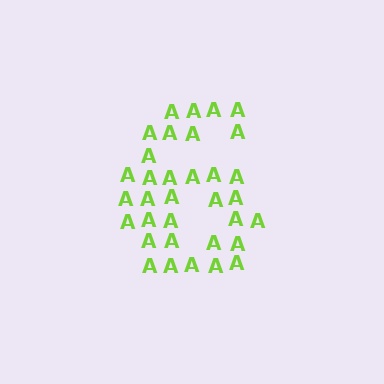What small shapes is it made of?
It is made of small letter A's.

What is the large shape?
The large shape is the digit 6.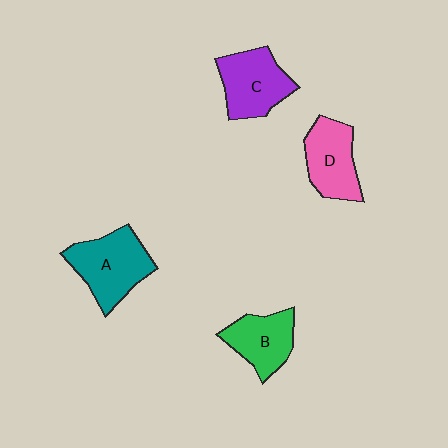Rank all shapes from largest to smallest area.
From largest to smallest: A (teal), C (purple), D (pink), B (green).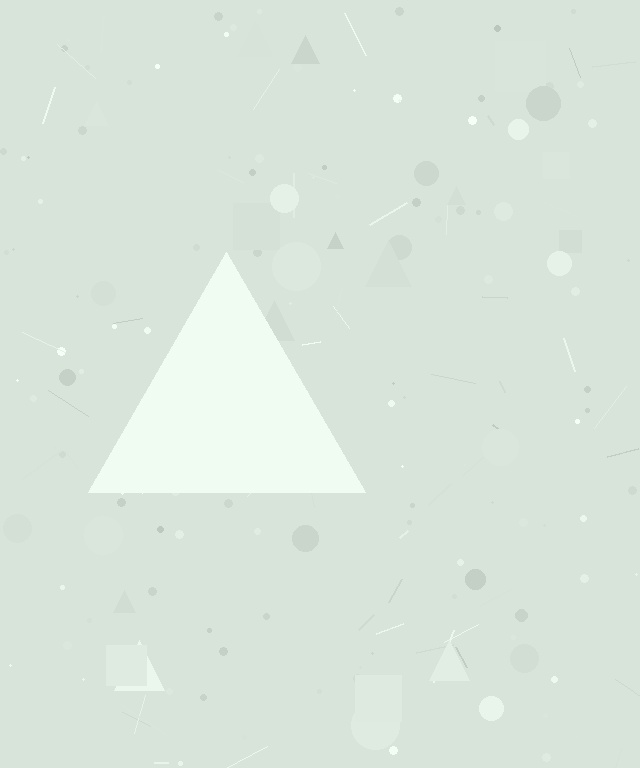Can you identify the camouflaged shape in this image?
The camouflaged shape is a triangle.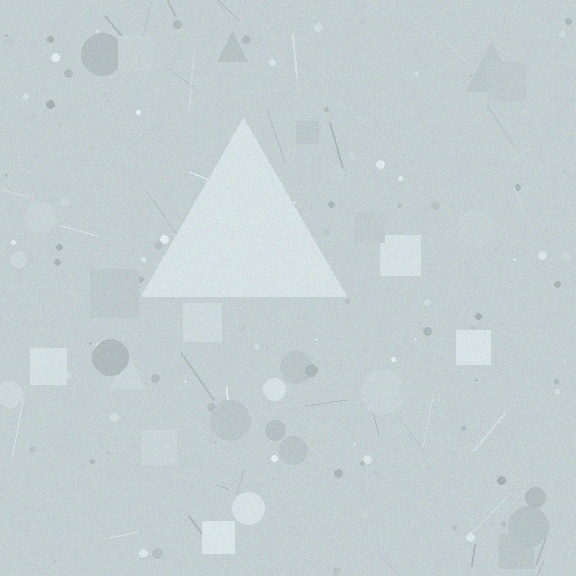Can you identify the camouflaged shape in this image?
The camouflaged shape is a triangle.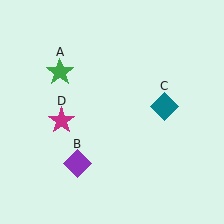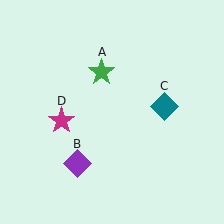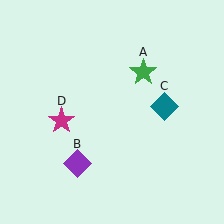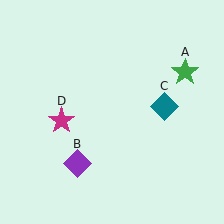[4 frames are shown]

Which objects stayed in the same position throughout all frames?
Purple diamond (object B) and teal diamond (object C) and magenta star (object D) remained stationary.